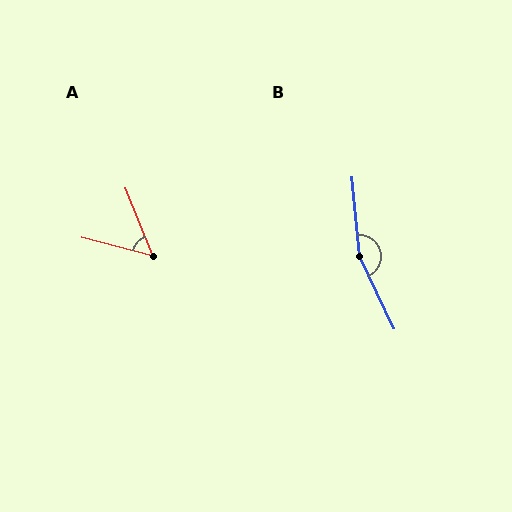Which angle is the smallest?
A, at approximately 54 degrees.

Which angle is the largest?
B, at approximately 160 degrees.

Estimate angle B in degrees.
Approximately 160 degrees.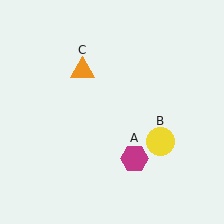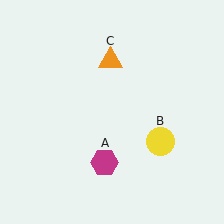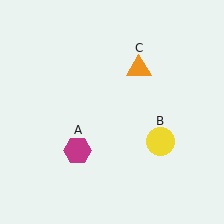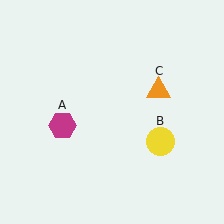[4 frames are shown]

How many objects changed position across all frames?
2 objects changed position: magenta hexagon (object A), orange triangle (object C).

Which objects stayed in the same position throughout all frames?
Yellow circle (object B) remained stationary.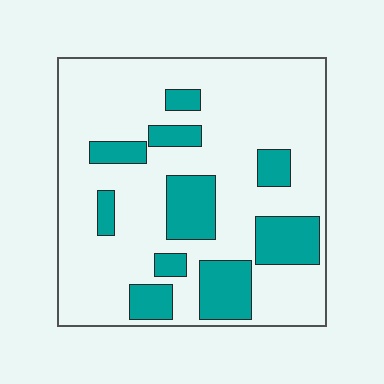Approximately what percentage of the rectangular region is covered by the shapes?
Approximately 25%.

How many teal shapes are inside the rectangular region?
10.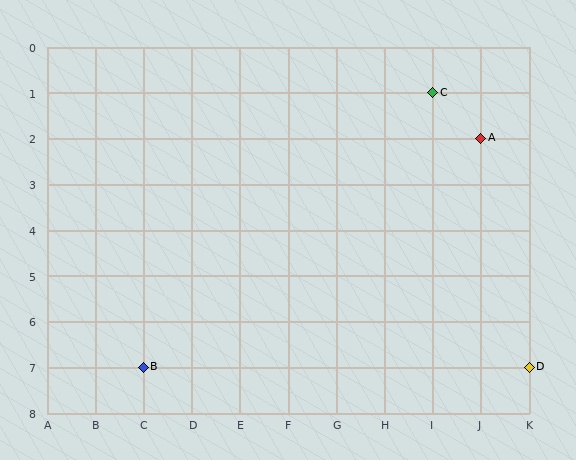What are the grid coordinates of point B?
Point B is at grid coordinates (C, 7).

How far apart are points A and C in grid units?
Points A and C are 1 column and 1 row apart (about 1.4 grid units diagonally).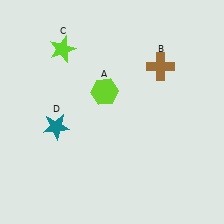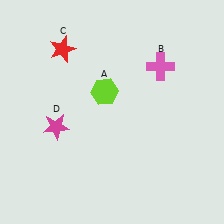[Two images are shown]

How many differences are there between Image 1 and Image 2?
There are 3 differences between the two images.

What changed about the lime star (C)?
In Image 1, C is lime. In Image 2, it changed to red.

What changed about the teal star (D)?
In Image 1, D is teal. In Image 2, it changed to magenta.